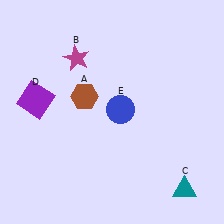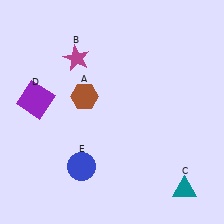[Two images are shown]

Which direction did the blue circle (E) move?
The blue circle (E) moved down.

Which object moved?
The blue circle (E) moved down.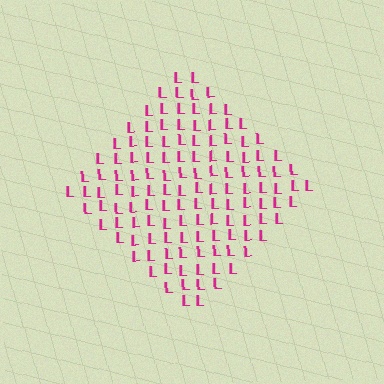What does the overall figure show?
The overall figure shows a diamond.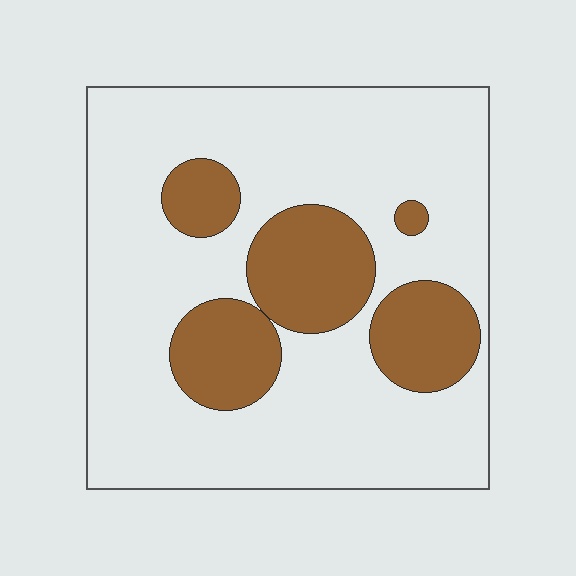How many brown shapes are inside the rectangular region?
5.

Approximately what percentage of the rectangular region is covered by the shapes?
Approximately 25%.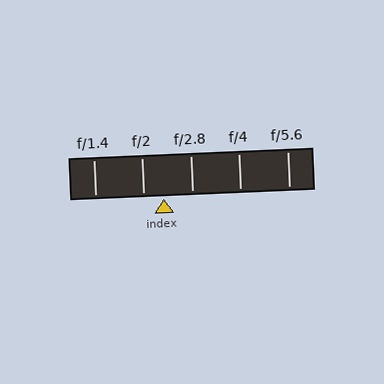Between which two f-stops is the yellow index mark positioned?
The index mark is between f/2 and f/2.8.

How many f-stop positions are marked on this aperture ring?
There are 5 f-stop positions marked.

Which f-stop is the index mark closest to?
The index mark is closest to f/2.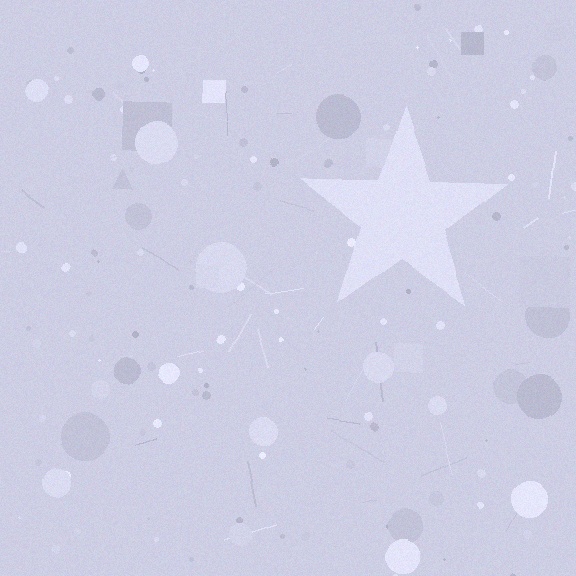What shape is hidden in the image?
A star is hidden in the image.